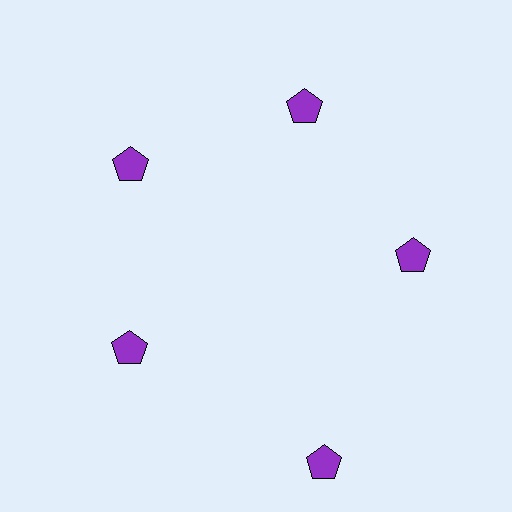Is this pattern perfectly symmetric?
No. The 5 purple pentagons are arranged in a ring, but one element near the 5 o'clock position is pushed outward from the center, breaking the 5-fold rotational symmetry.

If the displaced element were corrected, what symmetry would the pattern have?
It would have 5-fold rotational symmetry — the pattern would map onto itself every 72 degrees.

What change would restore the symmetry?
The symmetry would be restored by moving it inward, back onto the ring so that all 5 pentagons sit at equal angles and equal distance from the center.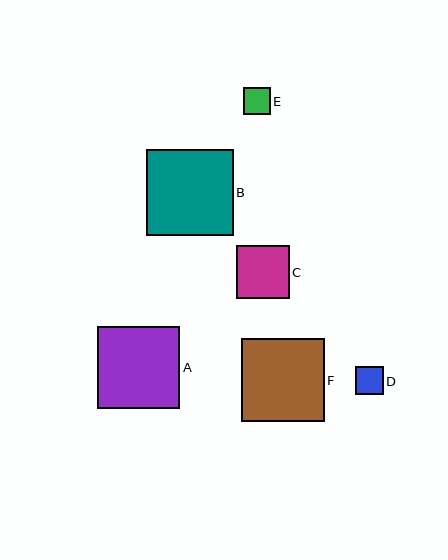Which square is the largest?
Square B is the largest with a size of approximately 86 pixels.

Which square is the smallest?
Square E is the smallest with a size of approximately 27 pixels.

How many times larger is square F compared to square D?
Square F is approximately 2.9 times the size of square D.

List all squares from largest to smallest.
From largest to smallest: B, F, A, C, D, E.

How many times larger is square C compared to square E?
Square C is approximately 2.0 times the size of square E.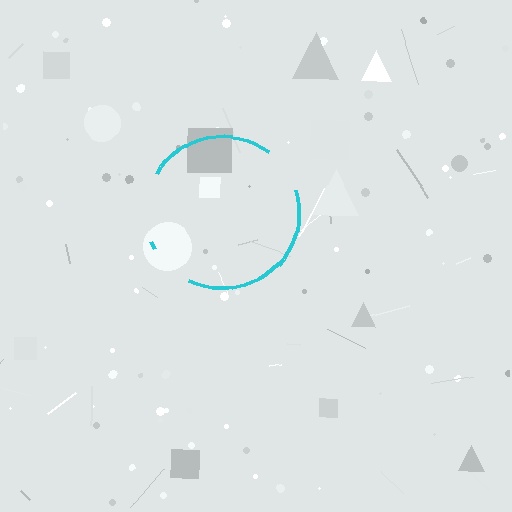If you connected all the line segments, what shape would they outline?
They would outline a circle.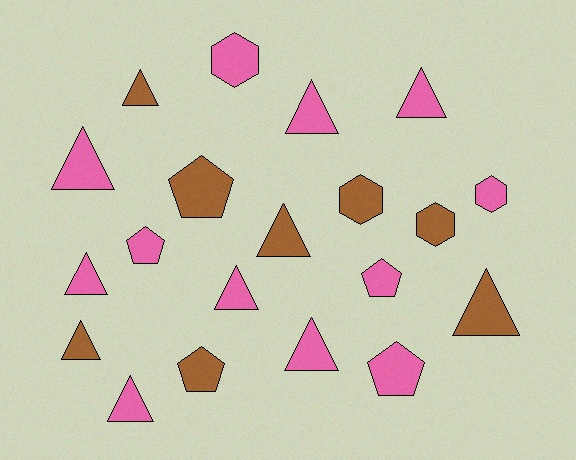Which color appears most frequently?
Pink, with 12 objects.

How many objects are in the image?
There are 20 objects.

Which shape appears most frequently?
Triangle, with 11 objects.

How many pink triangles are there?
There are 7 pink triangles.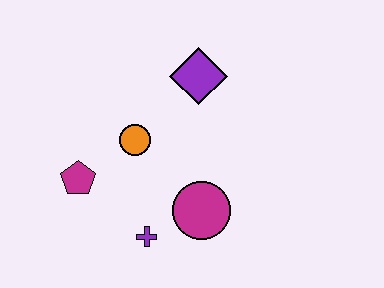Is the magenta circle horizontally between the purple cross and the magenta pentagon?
No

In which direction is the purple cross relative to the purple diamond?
The purple cross is below the purple diamond.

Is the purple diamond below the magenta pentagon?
No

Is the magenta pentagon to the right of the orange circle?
No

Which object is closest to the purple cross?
The magenta circle is closest to the purple cross.